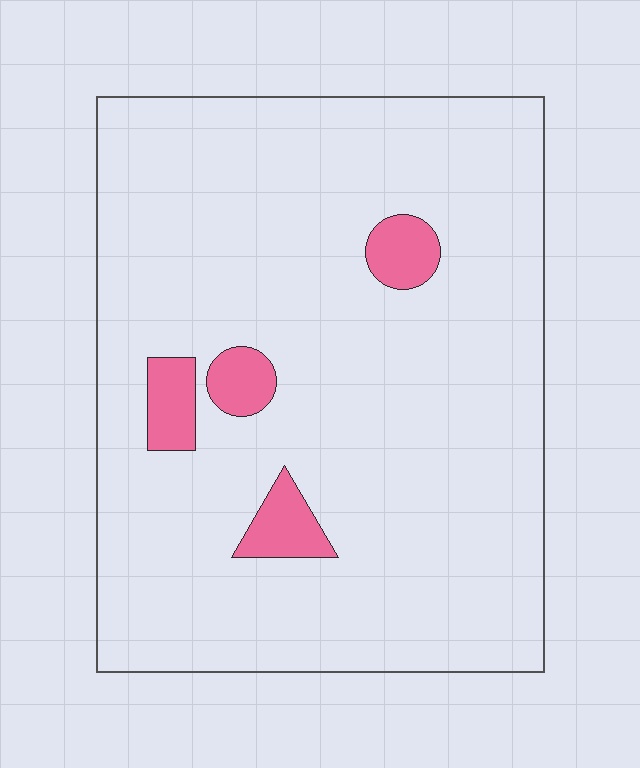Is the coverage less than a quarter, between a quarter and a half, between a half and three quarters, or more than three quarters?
Less than a quarter.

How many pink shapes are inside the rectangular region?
4.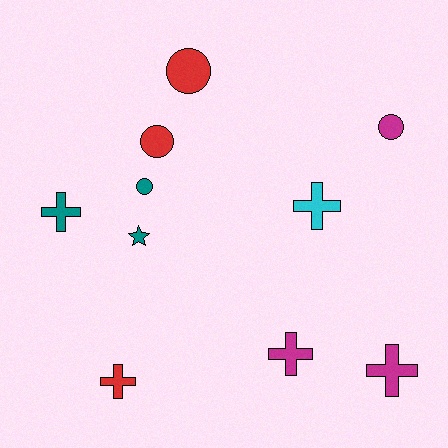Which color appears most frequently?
Teal, with 3 objects.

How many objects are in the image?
There are 10 objects.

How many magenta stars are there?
There are no magenta stars.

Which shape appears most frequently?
Cross, with 5 objects.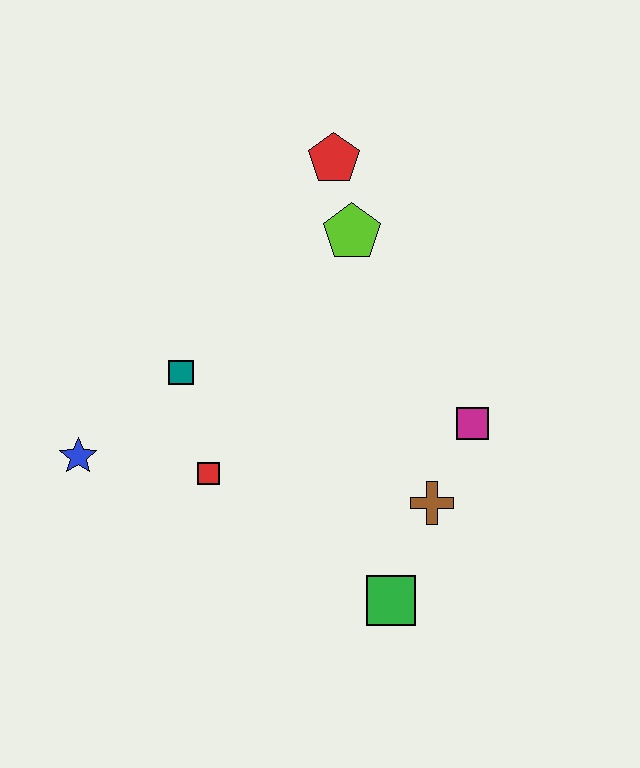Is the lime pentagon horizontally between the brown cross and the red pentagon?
Yes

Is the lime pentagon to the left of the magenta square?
Yes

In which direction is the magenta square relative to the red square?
The magenta square is to the right of the red square.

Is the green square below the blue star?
Yes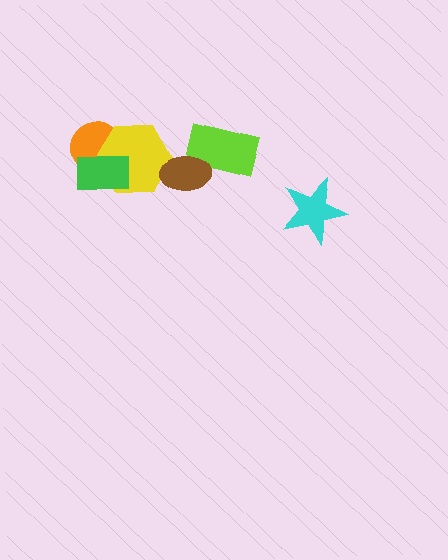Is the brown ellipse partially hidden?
No, no other shape covers it.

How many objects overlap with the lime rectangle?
1 object overlaps with the lime rectangle.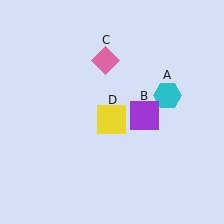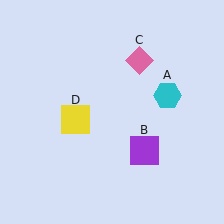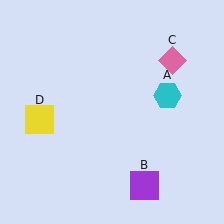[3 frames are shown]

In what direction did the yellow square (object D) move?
The yellow square (object D) moved left.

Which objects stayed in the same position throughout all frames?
Cyan hexagon (object A) remained stationary.